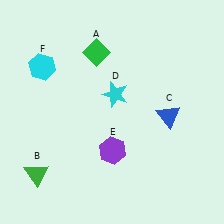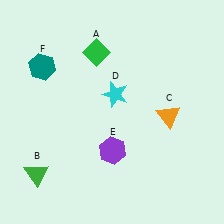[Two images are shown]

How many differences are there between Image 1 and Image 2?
There are 2 differences between the two images.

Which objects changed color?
C changed from blue to orange. F changed from cyan to teal.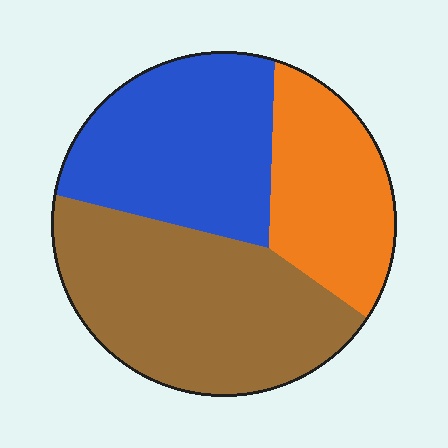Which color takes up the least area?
Orange, at roughly 25%.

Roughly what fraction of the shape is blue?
Blue takes up about one third (1/3) of the shape.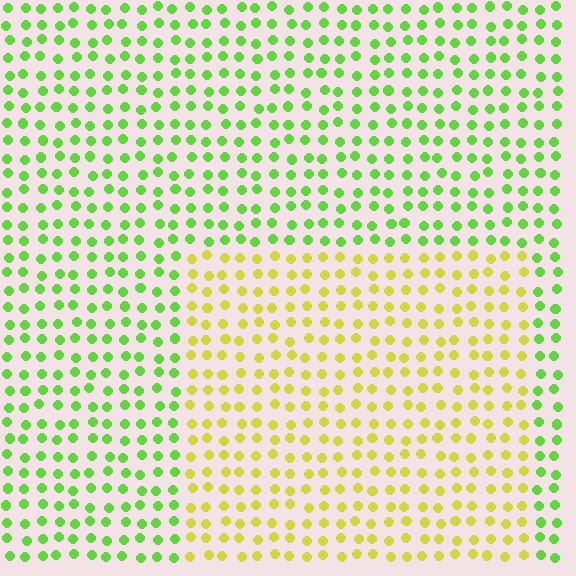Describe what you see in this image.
The image is filled with small lime elements in a uniform arrangement. A rectangle-shaped region is visible where the elements are tinted to a slightly different hue, forming a subtle color boundary.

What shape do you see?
I see a rectangle.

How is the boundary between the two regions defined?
The boundary is defined purely by a slight shift in hue (about 45 degrees). Spacing, size, and orientation are identical on both sides.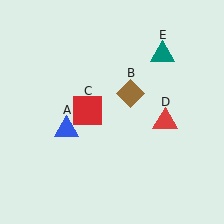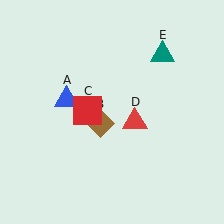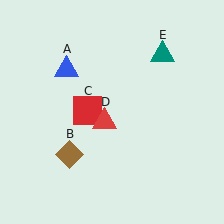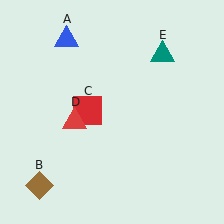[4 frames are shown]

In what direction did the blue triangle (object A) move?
The blue triangle (object A) moved up.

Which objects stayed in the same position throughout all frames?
Red square (object C) and teal triangle (object E) remained stationary.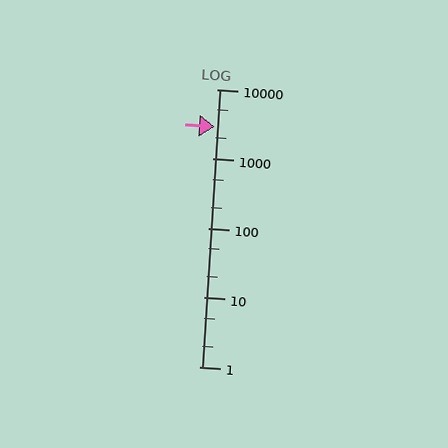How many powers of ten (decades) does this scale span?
The scale spans 4 decades, from 1 to 10000.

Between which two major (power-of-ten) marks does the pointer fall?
The pointer is between 1000 and 10000.